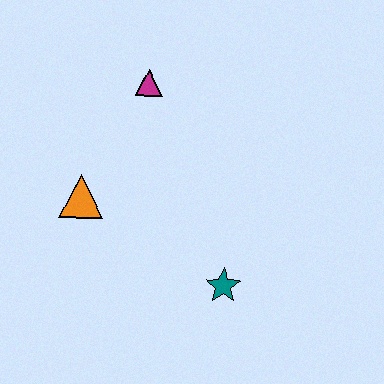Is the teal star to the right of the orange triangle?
Yes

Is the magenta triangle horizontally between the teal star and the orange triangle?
Yes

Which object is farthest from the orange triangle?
The teal star is farthest from the orange triangle.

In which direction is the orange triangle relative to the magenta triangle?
The orange triangle is below the magenta triangle.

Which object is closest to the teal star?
The orange triangle is closest to the teal star.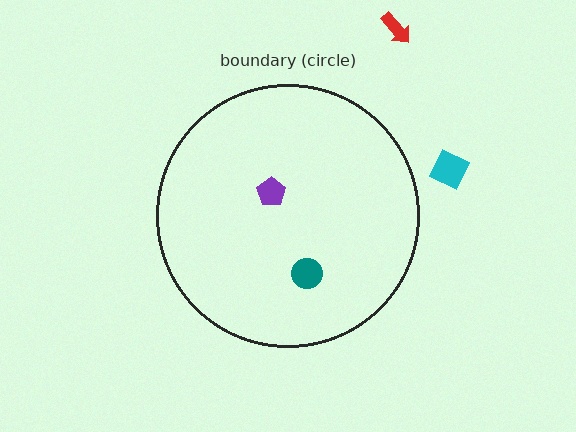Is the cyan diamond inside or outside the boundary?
Outside.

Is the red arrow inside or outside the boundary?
Outside.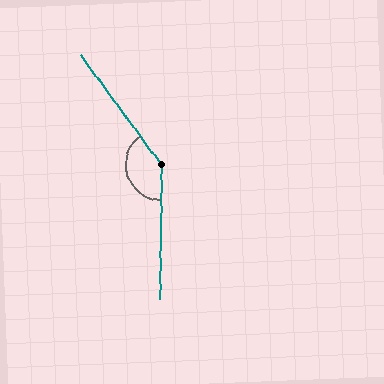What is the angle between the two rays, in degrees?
Approximately 143 degrees.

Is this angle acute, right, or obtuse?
It is obtuse.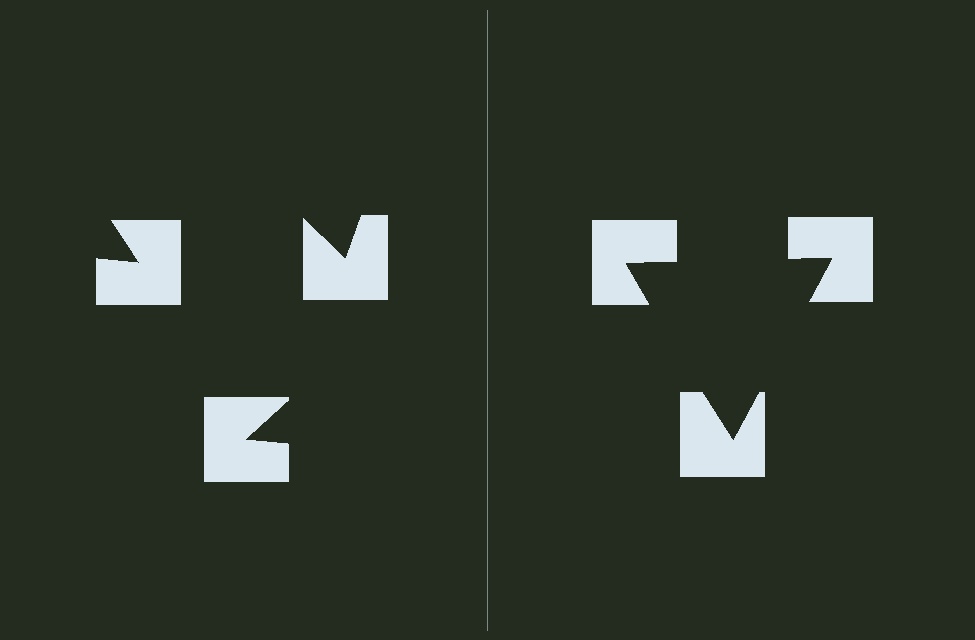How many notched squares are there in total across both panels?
6 — 3 on each side.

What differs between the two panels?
The notched squares are positioned identically on both sides; only the wedge orientations differ. On the right they align to a triangle; on the left they are misaligned.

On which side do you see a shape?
An illusory triangle appears on the right side. On the left side the wedge cuts are rotated, so no coherent shape forms.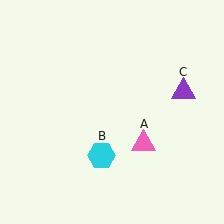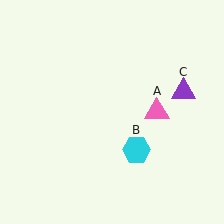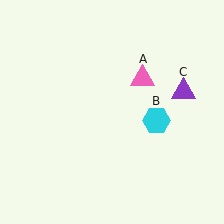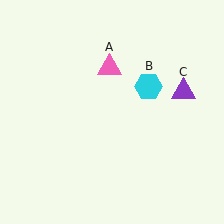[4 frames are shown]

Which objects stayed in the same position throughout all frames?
Purple triangle (object C) remained stationary.